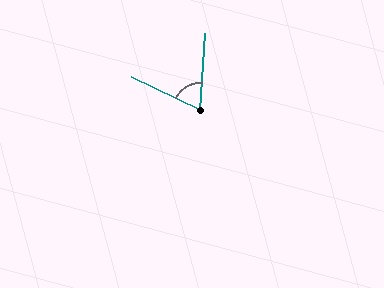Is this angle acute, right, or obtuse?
It is acute.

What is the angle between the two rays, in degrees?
Approximately 68 degrees.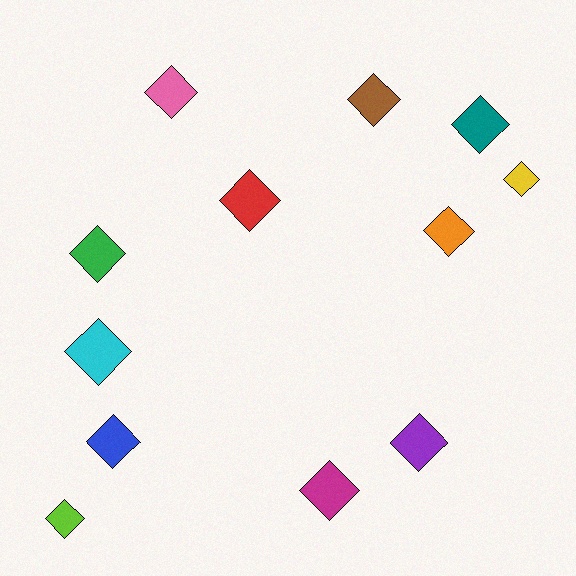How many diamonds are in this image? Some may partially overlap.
There are 12 diamonds.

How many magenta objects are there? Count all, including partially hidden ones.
There is 1 magenta object.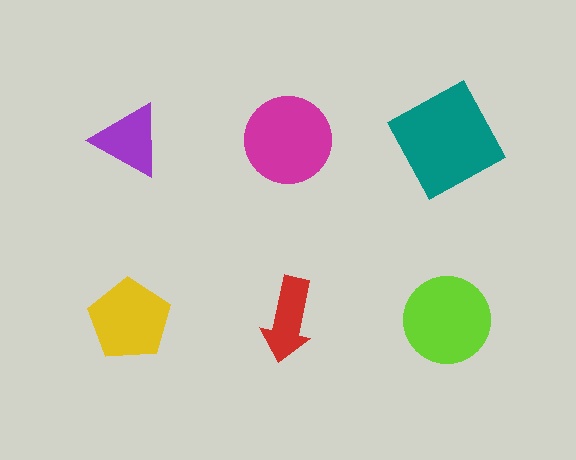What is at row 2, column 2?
A red arrow.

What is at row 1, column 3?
A teal square.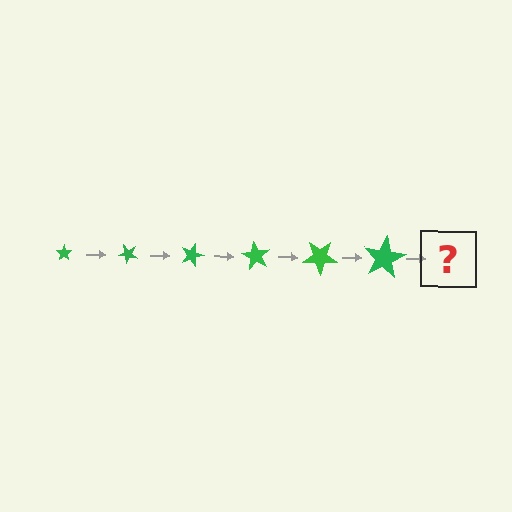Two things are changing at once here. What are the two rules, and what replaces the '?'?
The two rules are that the star grows larger each step and it rotates 45 degrees each step. The '?' should be a star, larger than the previous one and rotated 270 degrees from the start.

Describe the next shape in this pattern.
It should be a star, larger than the previous one and rotated 270 degrees from the start.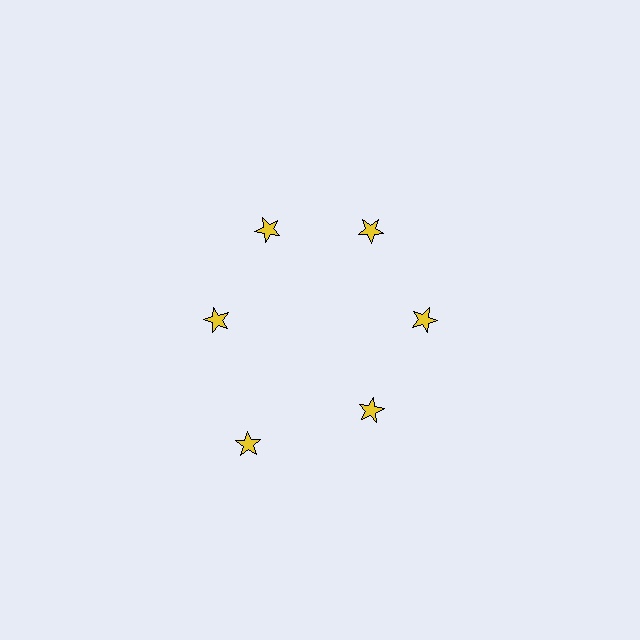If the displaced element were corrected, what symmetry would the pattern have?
It would have 6-fold rotational symmetry — the pattern would map onto itself every 60 degrees.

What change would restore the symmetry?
The symmetry would be restored by moving it inward, back onto the ring so that all 6 stars sit at equal angles and equal distance from the center.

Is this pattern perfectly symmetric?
No. The 6 yellow stars are arranged in a ring, but one element near the 7 o'clock position is pushed outward from the center, breaking the 6-fold rotational symmetry.